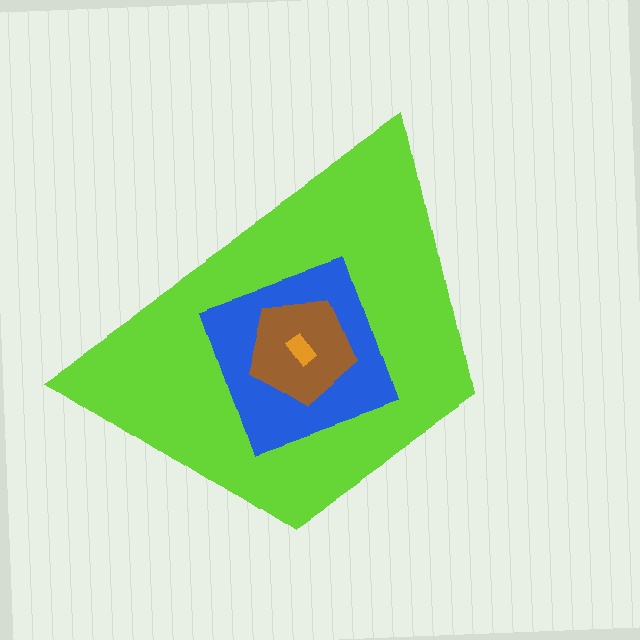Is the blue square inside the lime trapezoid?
Yes.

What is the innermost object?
The orange rectangle.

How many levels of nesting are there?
4.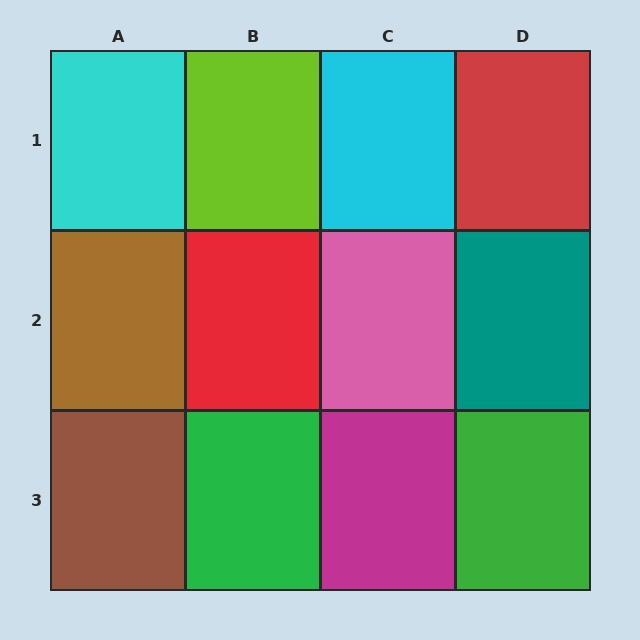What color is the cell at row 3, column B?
Green.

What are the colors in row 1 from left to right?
Cyan, lime, cyan, red.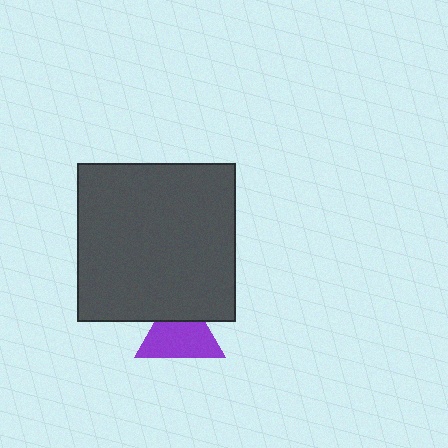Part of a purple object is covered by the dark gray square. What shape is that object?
It is a triangle.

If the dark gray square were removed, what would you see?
You would see the complete purple triangle.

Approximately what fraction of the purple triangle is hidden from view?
Roughly 30% of the purple triangle is hidden behind the dark gray square.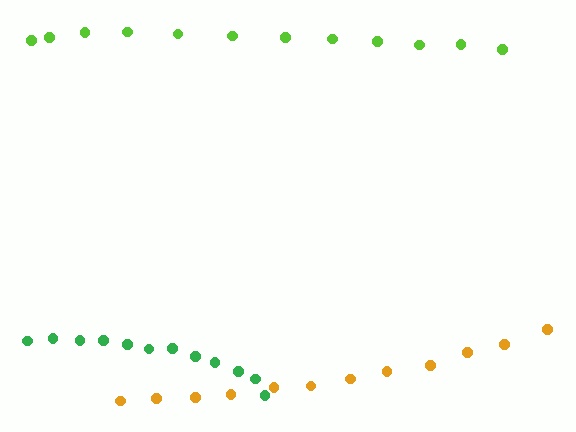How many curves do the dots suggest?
There are 3 distinct paths.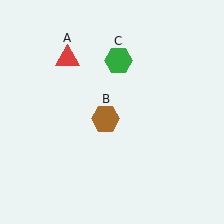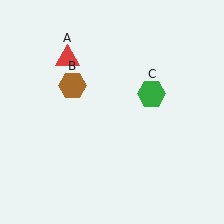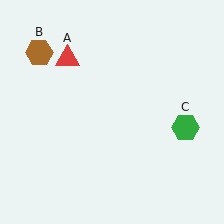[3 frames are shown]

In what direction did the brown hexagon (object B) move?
The brown hexagon (object B) moved up and to the left.